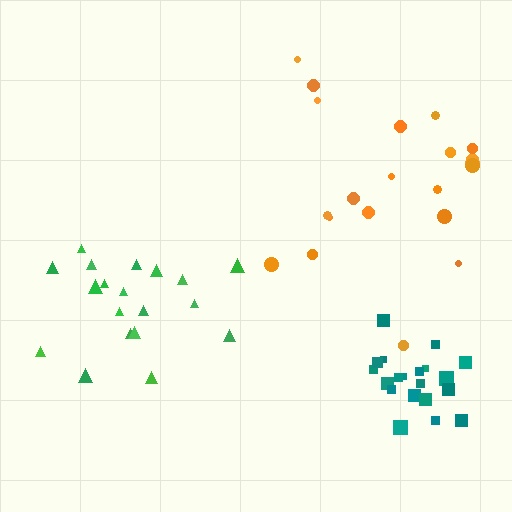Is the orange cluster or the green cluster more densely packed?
Green.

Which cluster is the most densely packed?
Teal.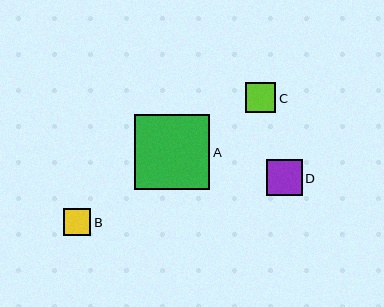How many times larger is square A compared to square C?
Square A is approximately 2.5 times the size of square C.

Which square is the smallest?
Square B is the smallest with a size of approximately 27 pixels.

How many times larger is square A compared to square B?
Square A is approximately 2.8 times the size of square B.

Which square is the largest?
Square A is the largest with a size of approximately 75 pixels.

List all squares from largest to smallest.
From largest to smallest: A, D, C, B.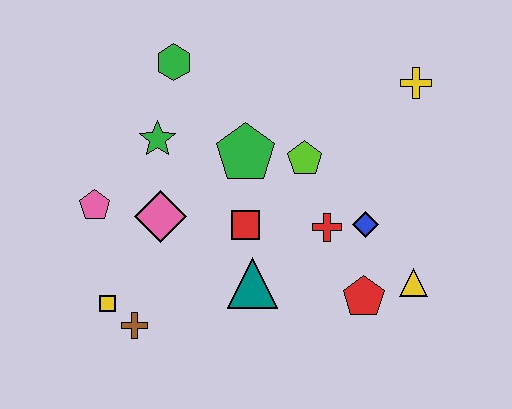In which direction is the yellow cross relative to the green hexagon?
The yellow cross is to the right of the green hexagon.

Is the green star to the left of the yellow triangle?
Yes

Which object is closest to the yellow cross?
The lime pentagon is closest to the yellow cross.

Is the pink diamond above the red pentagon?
Yes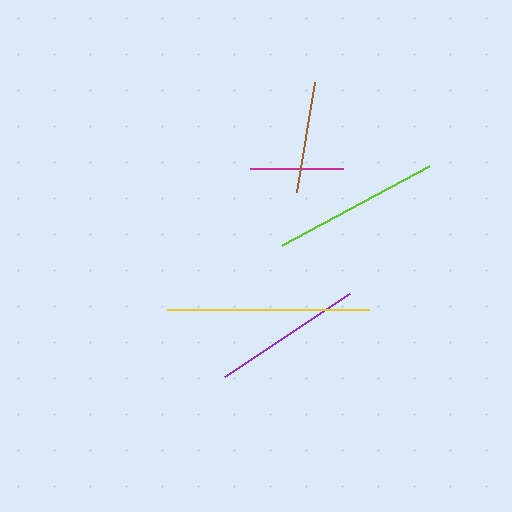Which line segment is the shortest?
The magenta line is the shortest at approximately 93 pixels.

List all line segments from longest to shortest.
From longest to shortest: yellow, lime, purple, brown, magenta.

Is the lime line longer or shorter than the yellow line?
The yellow line is longer than the lime line.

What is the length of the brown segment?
The brown segment is approximately 111 pixels long.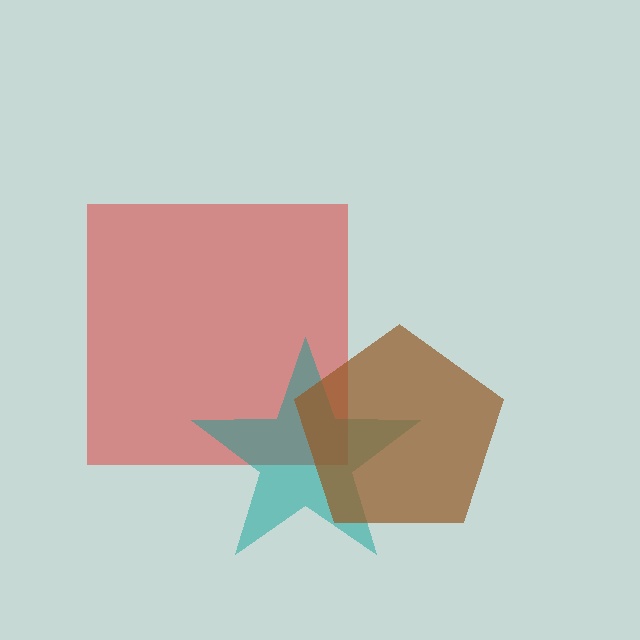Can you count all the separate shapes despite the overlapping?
Yes, there are 3 separate shapes.